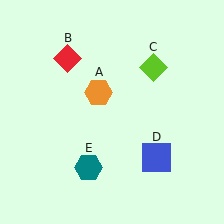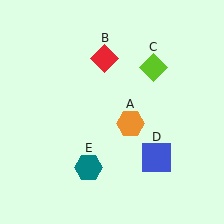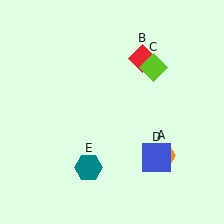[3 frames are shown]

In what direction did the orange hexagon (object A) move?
The orange hexagon (object A) moved down and to the right.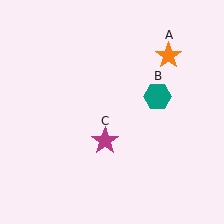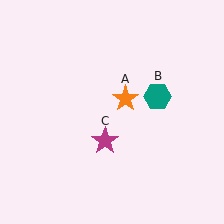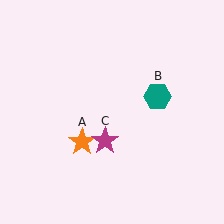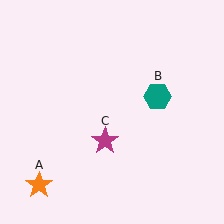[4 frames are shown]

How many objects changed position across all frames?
1 object changed position: orange star (object A).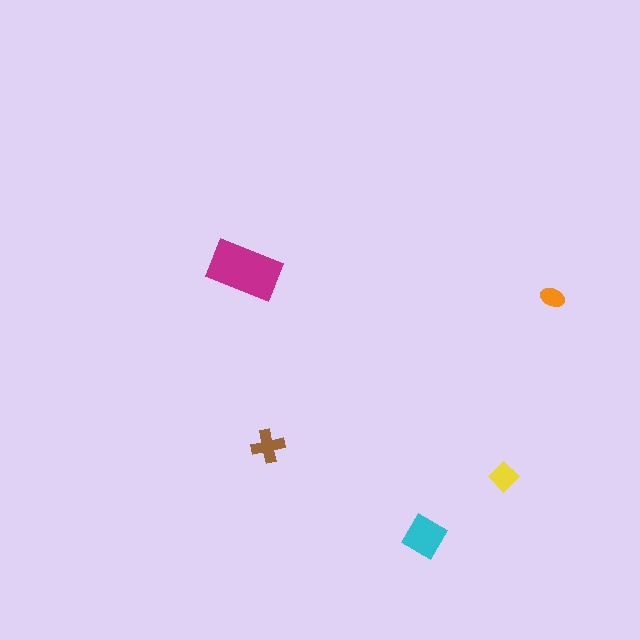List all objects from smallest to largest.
The orange ellipse, the yellow diamond, the brown cross, the cyan square, the magenta rectangle.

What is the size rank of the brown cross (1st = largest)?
3rd.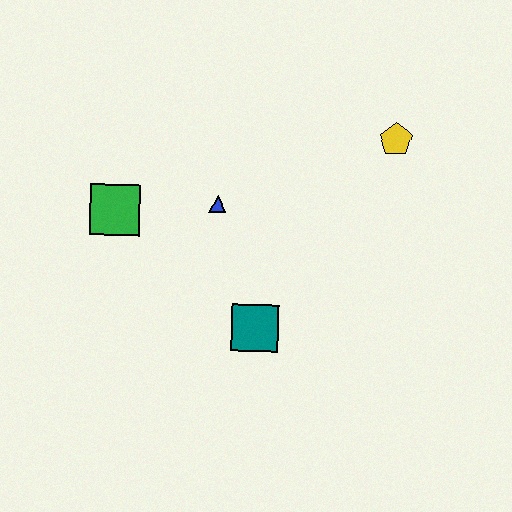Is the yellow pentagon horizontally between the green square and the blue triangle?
No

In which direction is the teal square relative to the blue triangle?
The teal square is below the blue triangle.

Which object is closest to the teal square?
The blue triangle is closest to the teal square.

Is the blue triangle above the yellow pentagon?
No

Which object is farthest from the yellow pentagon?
The green square is farthest from the yellow pentagon.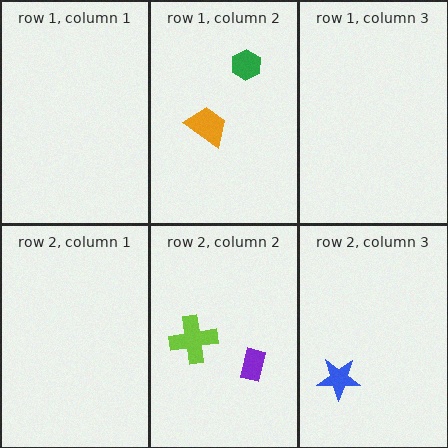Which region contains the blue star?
The row 2, column 3 region.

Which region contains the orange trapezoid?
The row 1, column 2 region.